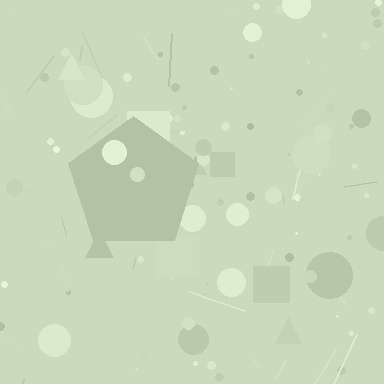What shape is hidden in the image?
A pentagon is hidden in the image.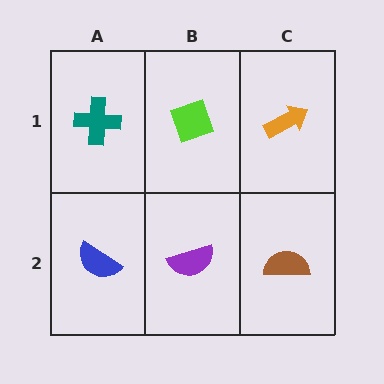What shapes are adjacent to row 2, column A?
A teal cross (row 1, column A), a purple semicircle (row 2, column B).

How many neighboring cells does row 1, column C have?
2.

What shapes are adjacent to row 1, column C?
A brown semicircle (row 2, column C), a lime diamond (row 1, column B).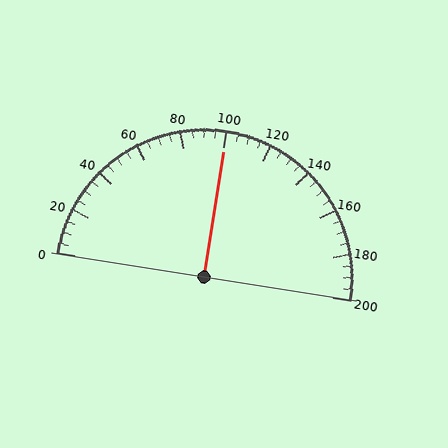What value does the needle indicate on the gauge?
The needle indicates approximately 100.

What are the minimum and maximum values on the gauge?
The gauge ranges from 0 to 200.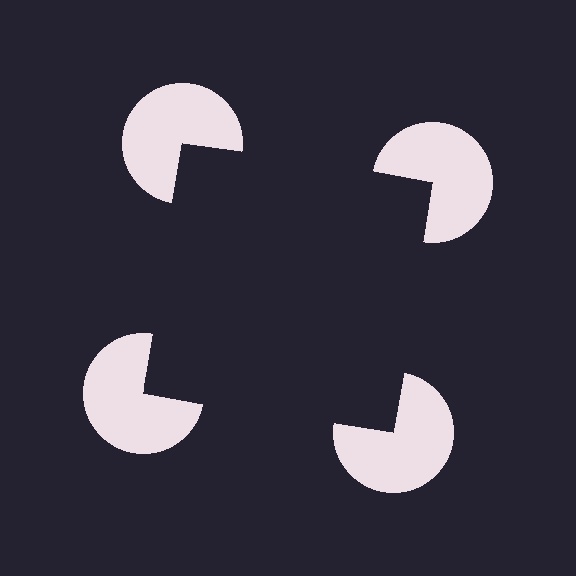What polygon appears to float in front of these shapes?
An illusory square — its edges are inferred from the aligned wedge cuts in the pac-man discs, not physically drawn.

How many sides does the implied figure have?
4 sides.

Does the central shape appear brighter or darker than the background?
It typically appears slightly darker than the background, even though no actual brightness change is drawn.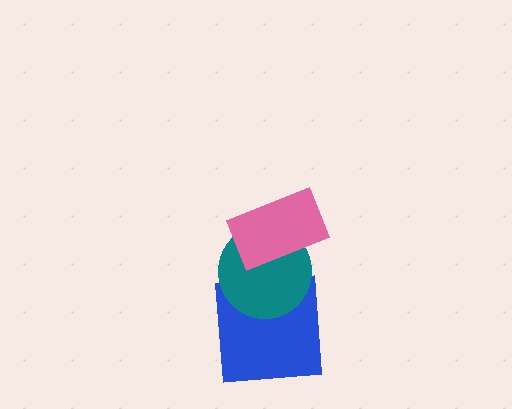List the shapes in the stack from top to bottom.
From top to bottom: the pink rectangle, the teal circle, the blue square.